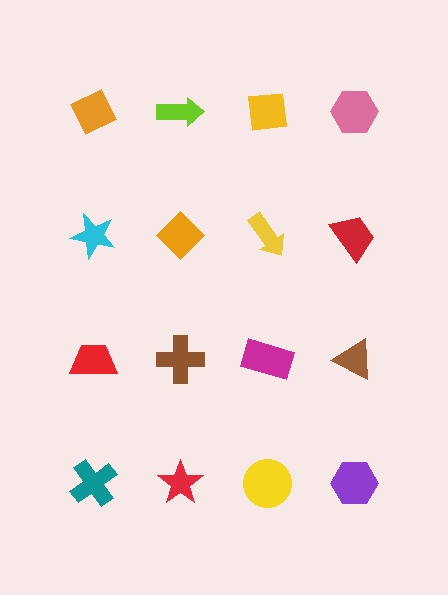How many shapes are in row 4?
4 shapes.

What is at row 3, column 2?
A brown cross.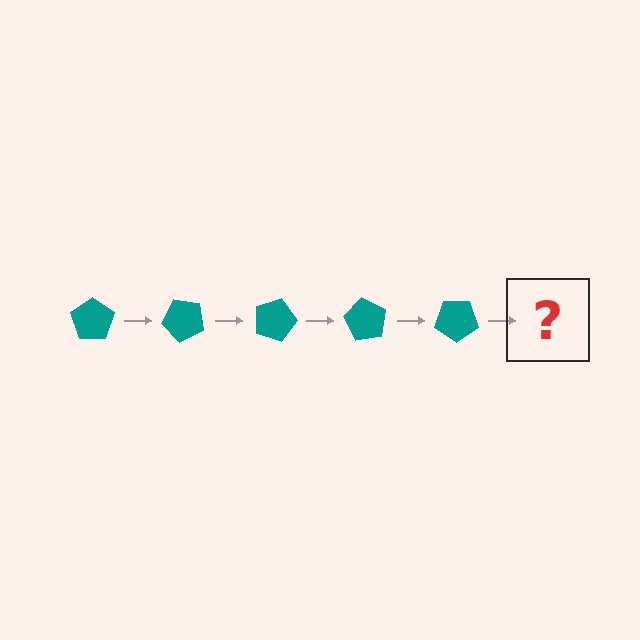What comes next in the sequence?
The next element should be a teal pentagon rotated 225 degrees.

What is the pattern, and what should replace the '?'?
The pattern is that the pentagon rotates 45 degrees each step. The '?' should be a teal pentagon rotated 225 degrees.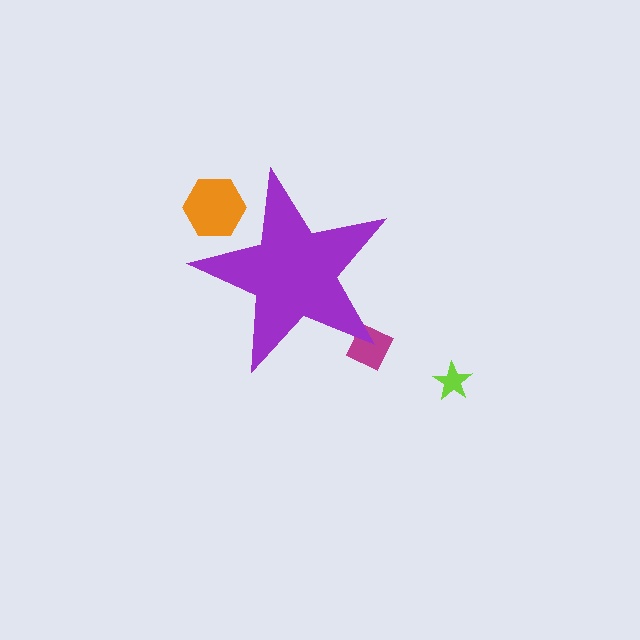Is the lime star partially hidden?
No, the lime star is fully visible.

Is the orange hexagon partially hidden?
Yes, the orange hexagon is partially hidden behind the purple star.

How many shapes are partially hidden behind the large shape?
2 shapes are partially hidden.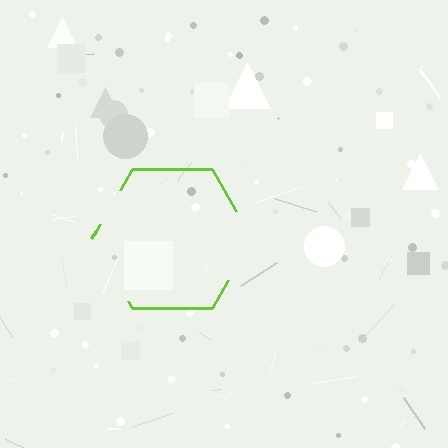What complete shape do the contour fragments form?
The contour fragments form a hexagon.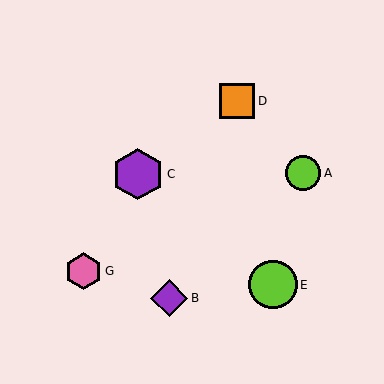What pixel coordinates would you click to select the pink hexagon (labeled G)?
Click at (83, 271) to select the pink hexagon G.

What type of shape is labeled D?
Shape D is an orange square.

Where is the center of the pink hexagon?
The center of the pink hexagon is at (83, 271).